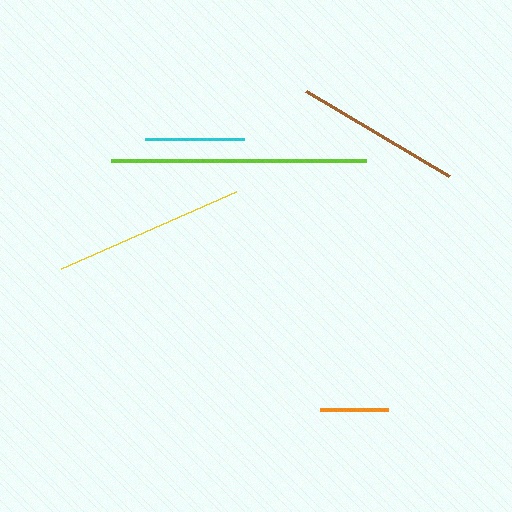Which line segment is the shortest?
The orange line is the shortest at approximately 68 pixels.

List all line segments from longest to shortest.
From longest to shortest: lime, yellow, brown, cyan, orange.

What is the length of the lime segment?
The lime segment is approximately 255 pixels long.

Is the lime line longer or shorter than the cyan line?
The lime line is longer than the cyan line.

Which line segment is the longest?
The lime line is the longest at approximately 255 pixels.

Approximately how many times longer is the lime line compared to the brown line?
The lime line is approximately 1.5 times the length of the brown line.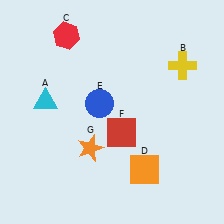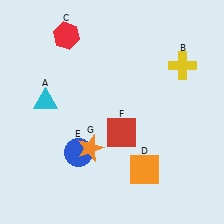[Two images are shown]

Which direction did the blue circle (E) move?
The blue circle (E) moved down.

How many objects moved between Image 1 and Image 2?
1 object moved between the two images.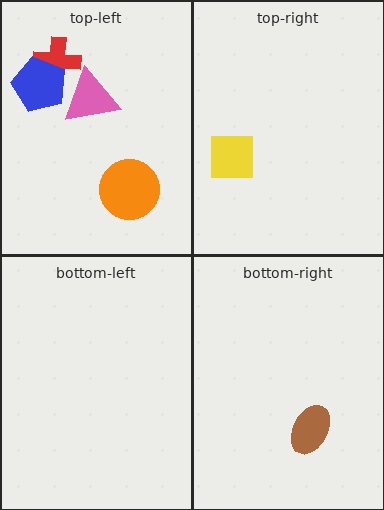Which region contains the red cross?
The top-left region.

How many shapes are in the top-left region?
4.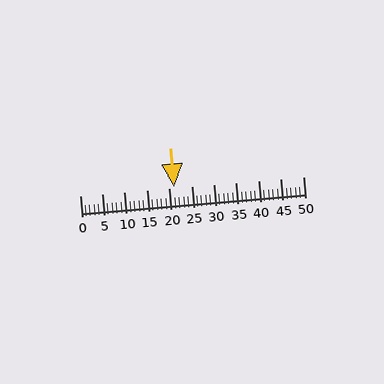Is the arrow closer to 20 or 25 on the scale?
The arrow is closer to 20.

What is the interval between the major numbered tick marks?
The major tick marks are spaced 5 units apart.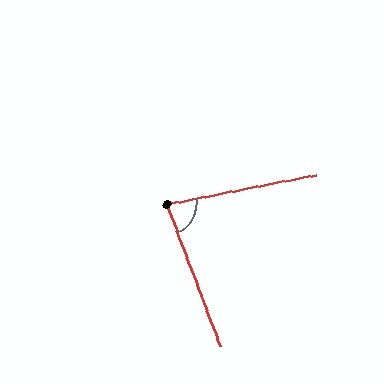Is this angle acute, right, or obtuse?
It is acute.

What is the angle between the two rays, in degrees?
Approximately 81 degrees.